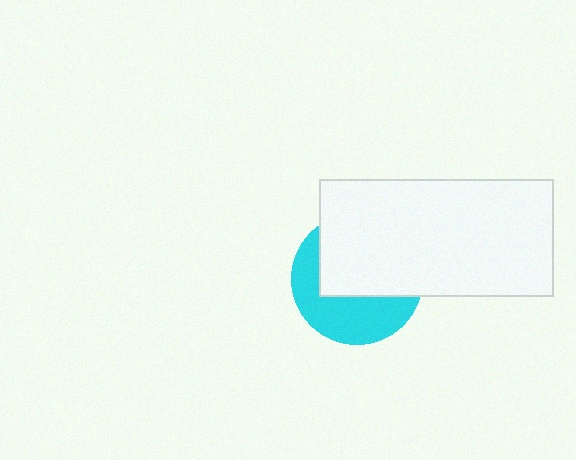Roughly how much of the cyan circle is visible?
A small part of it is visible (roughly 44%).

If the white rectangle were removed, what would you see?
You would see the complete cyan circle.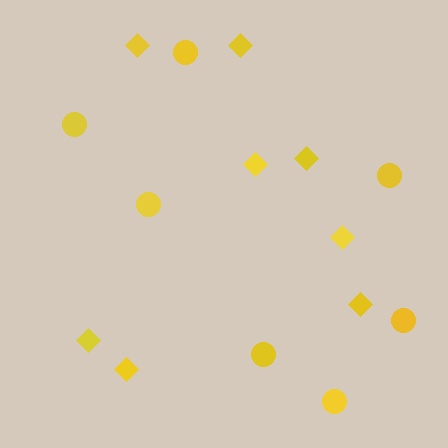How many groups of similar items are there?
There are 2 groups: one group of circles (7) and one group of diamonds (8).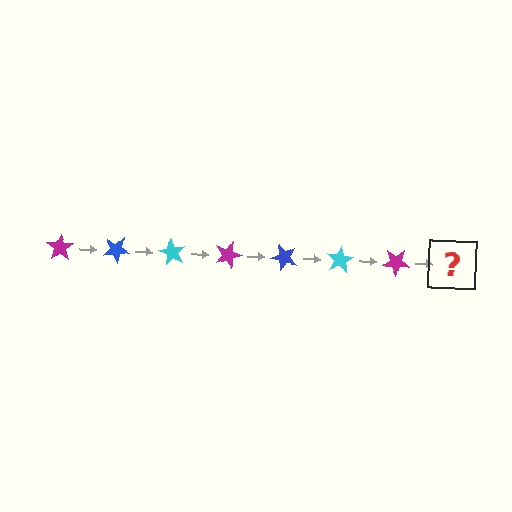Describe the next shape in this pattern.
It should be a blue star, rotated 210 degrees from the start.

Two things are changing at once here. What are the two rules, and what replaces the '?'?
The two rules are that it rotates 30 degrees each step and the color cycles through magenta, blue, and cyan. The '?' should be a blue star, rotated 210 degrees from the start.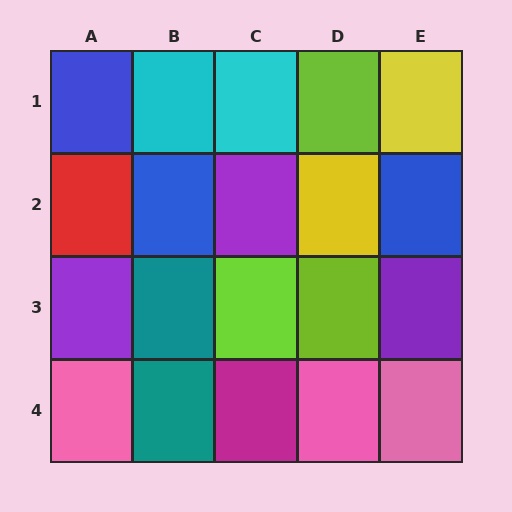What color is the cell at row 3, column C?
Lime.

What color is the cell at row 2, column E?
Blue.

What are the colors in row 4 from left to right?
Pink, teal, magenta, pink, pink.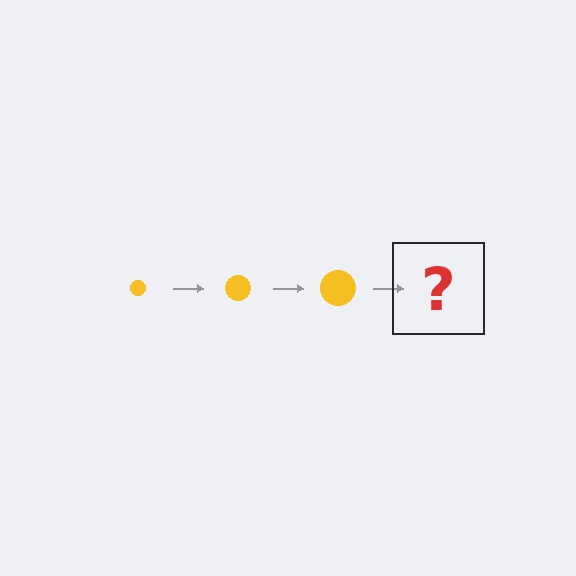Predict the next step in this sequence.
The next step is a yellow circle, larger than the previous one.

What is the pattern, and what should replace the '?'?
The pattern is that the circle gets progressively larger each step. The '?' should be a yellow circle, larger than the previous one.